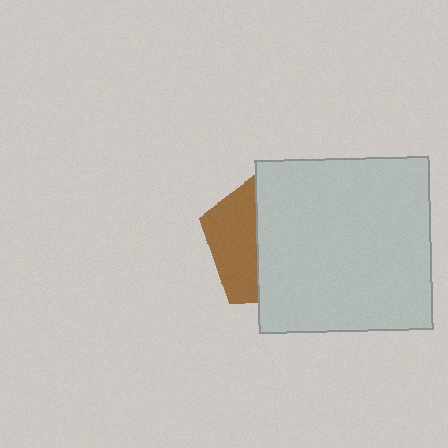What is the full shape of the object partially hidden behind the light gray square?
The partially hidden object is a brown pentagon.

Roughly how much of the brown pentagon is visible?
A small part of it is visible (roughly 34%).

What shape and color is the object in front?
The object in front is a light gray square.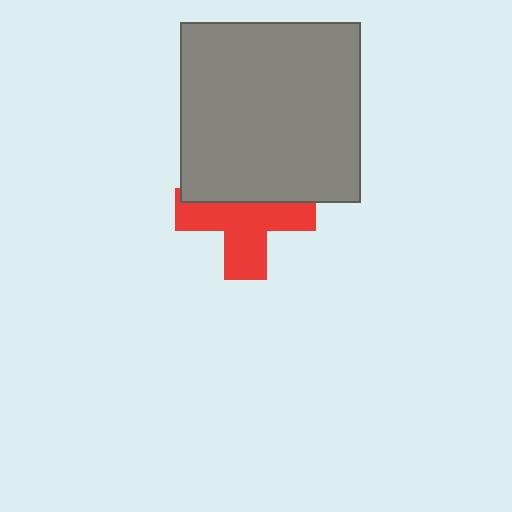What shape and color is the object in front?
The object in front is a gray square.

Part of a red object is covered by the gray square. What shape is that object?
It is a cross.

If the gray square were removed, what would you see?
You would see the complete red cross.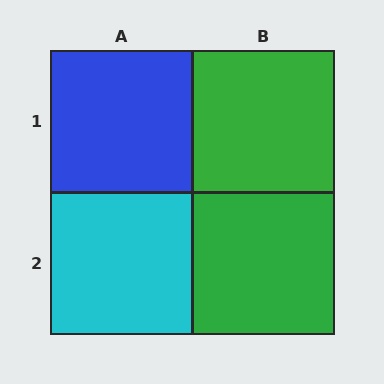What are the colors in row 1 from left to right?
Blue, green.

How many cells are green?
2 cells are green.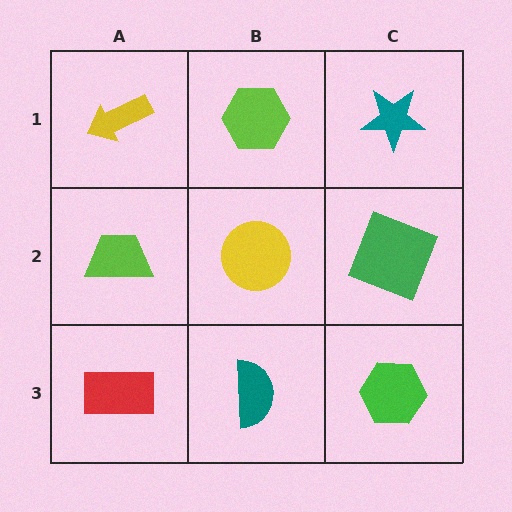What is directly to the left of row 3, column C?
A teal semicircle.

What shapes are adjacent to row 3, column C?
A green square (row 2, column C), a teal semicircle (row 3, column B).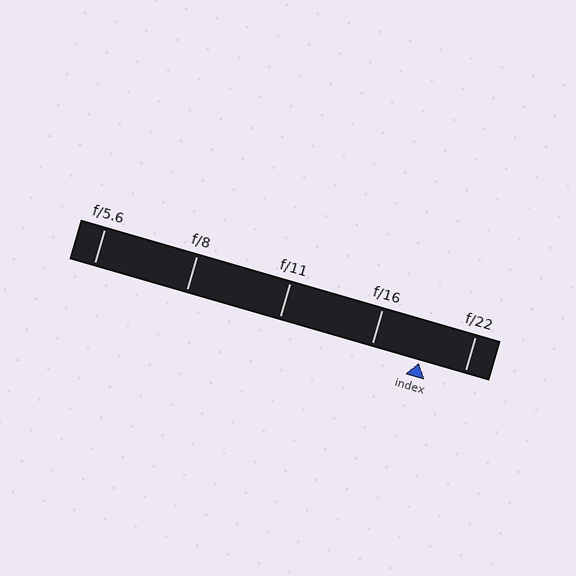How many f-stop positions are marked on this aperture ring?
There are 5 f-stop positions marked.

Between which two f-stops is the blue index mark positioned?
The index mark is between f/16 and f/22.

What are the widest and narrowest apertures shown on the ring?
The widest aperture shown is f/5.6 and the narrowest is f/22.